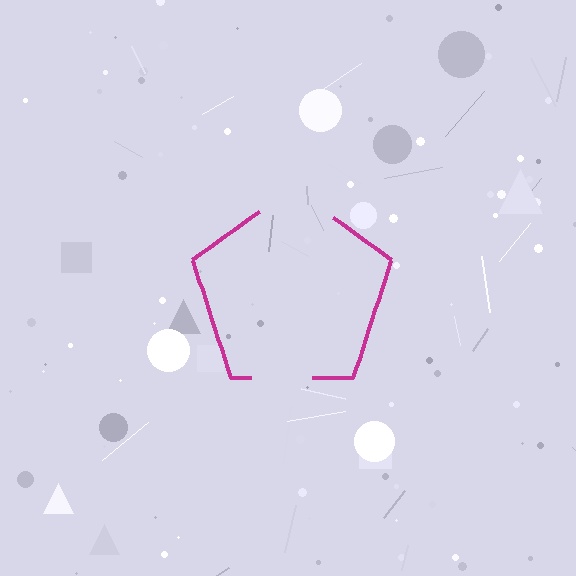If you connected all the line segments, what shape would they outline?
They would outline a pentagon.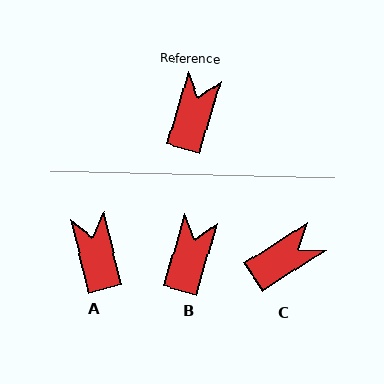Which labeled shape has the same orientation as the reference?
B.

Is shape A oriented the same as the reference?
No, it is off by about 30 degrees.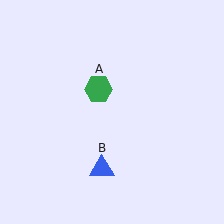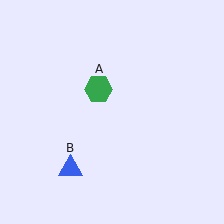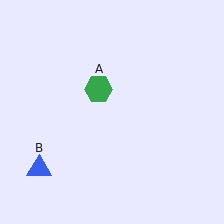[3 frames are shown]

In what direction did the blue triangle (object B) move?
The blue triangle (object B) moved left.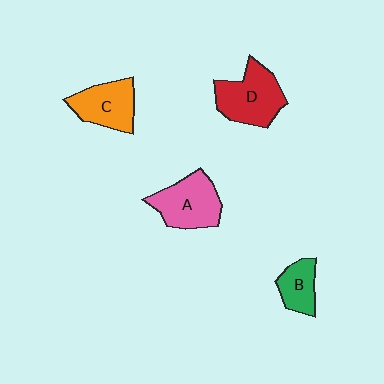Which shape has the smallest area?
Shape B (green).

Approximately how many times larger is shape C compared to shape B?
Approximately 1.5 times.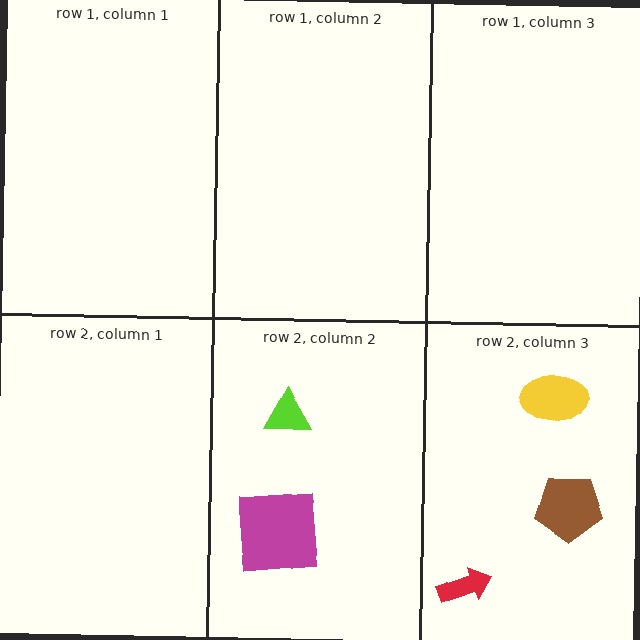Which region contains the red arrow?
The row 2, column 3 region.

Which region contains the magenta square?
The row 2, column 2 region.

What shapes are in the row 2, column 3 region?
The yellow ellipse, the red arrow, the brown pentagon.